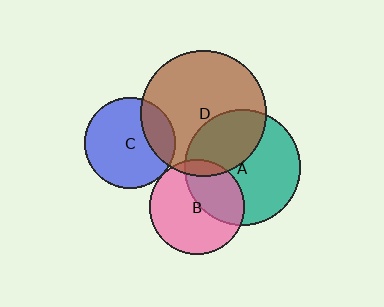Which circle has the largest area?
Circle D (brown).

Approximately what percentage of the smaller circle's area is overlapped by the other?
Approximately 25%.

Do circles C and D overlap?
Yes.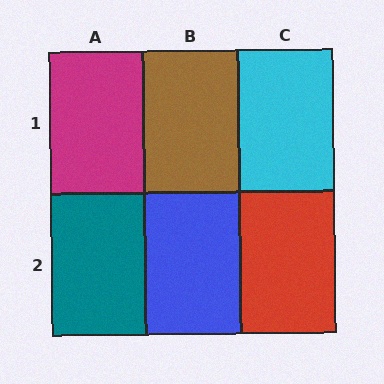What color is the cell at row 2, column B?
Blue.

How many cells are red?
1 cell is red.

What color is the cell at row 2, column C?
Red.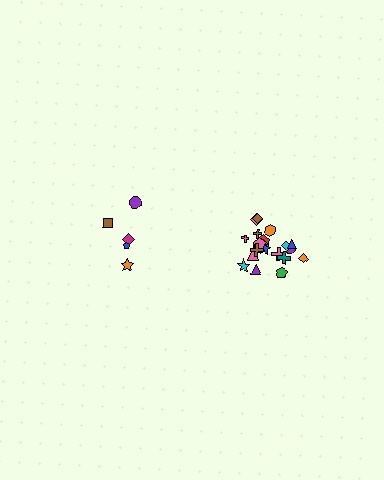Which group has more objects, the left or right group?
The right group.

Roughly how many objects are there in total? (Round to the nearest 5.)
Roughly 25 objects in total.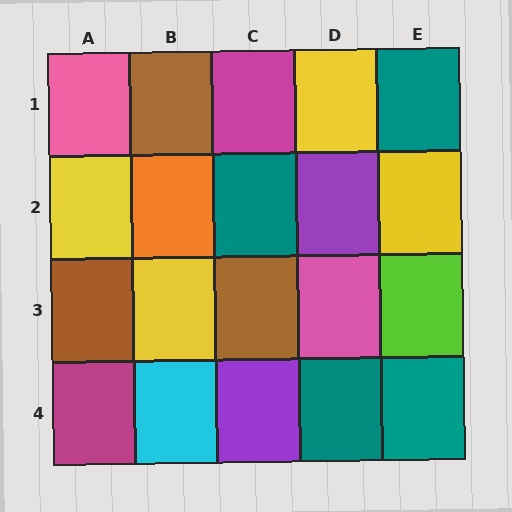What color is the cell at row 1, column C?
Magenta.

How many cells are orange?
1 cell is orange.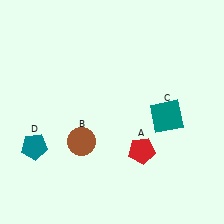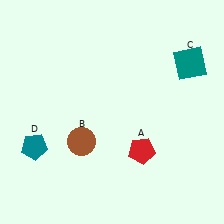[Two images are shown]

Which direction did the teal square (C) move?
The teal square (C) moved up.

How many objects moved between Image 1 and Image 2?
1 object moved between the two images.